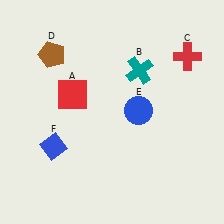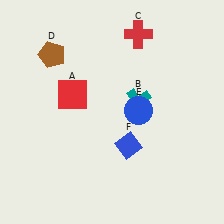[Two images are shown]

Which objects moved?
The objects that moved are: the teal cross (B), the red cross (C), the blue diamond (F).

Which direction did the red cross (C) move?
The red cross (C) moved left.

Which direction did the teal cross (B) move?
The teal cross (B) moved down.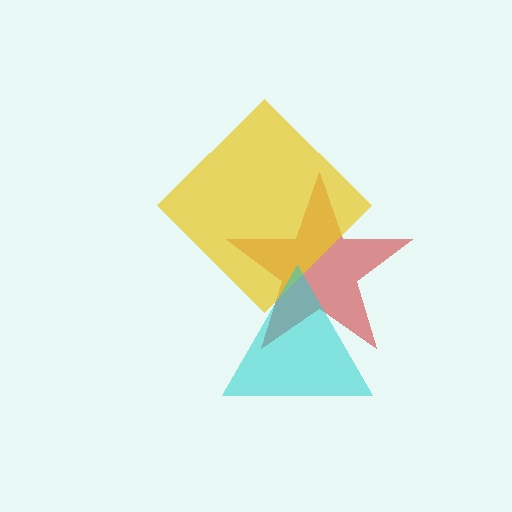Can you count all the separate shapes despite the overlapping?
Yes, there are 3 separate shapes.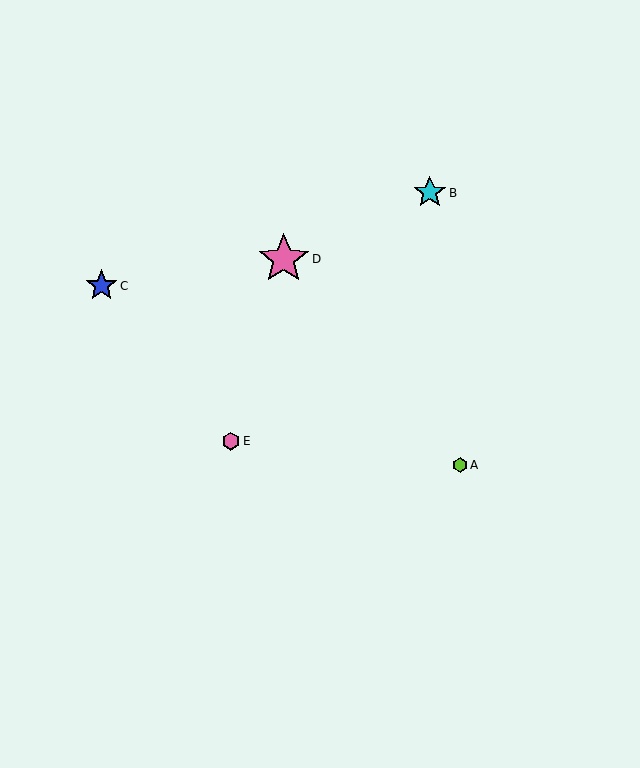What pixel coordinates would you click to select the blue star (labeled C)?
Click at (101, 286) to select the blue star C.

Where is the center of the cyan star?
The center of the cyan star is at (430, 193).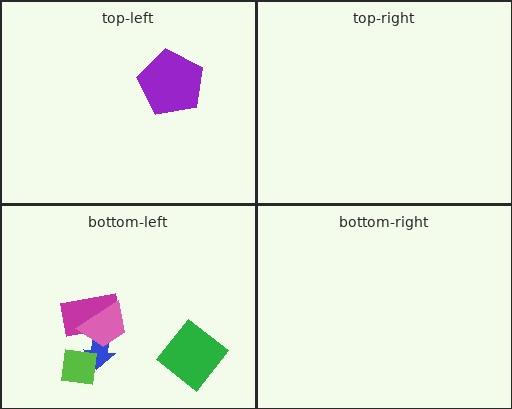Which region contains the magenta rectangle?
The bottom-left region.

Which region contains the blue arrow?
The bottom-left region.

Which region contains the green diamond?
The bottom-left region.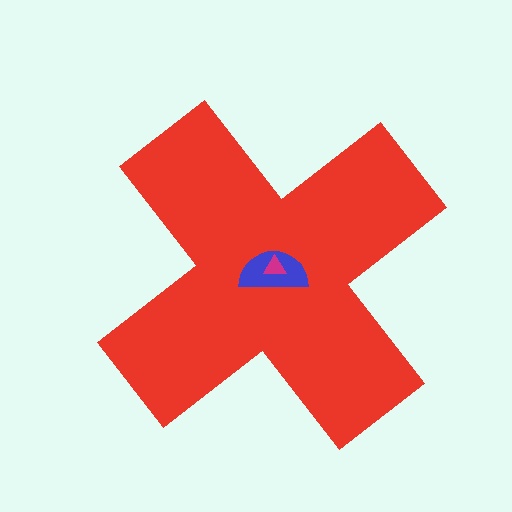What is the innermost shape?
The magenta triangle.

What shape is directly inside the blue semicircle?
The magenta triangle.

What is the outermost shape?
The red cross.